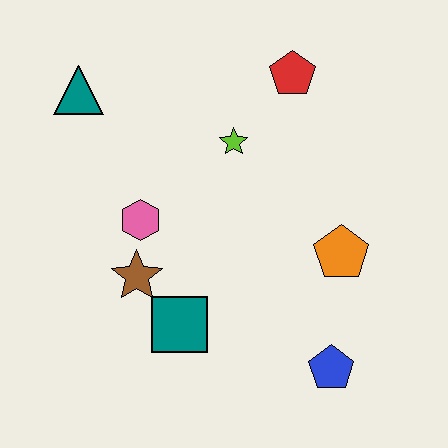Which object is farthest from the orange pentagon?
The teal triangle is farthest from the orange pentagon.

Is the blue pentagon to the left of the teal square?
No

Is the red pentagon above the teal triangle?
Yes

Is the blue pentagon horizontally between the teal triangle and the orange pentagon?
Yes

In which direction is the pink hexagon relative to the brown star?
The pink hexagon is above the brown star.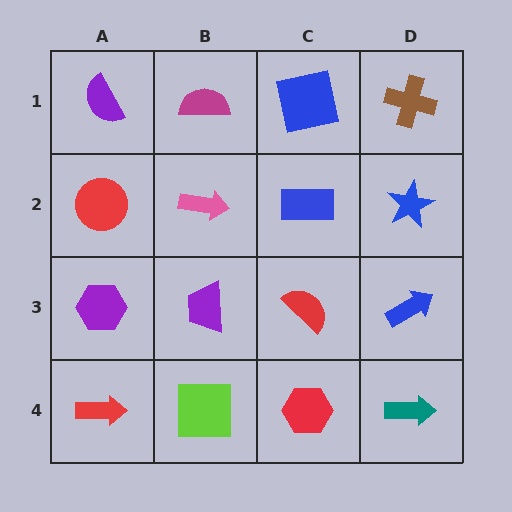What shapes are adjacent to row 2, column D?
A brown cross (row 1, column D), a blue arrow (row 3, column D), a blue rectangle (row 2, column C).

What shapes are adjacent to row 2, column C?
A blue square (row 1, column C), a red semicircle (row 3, column C), a pink arrow (row 2, column B), a blue star (row 2, column D).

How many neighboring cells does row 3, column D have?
3.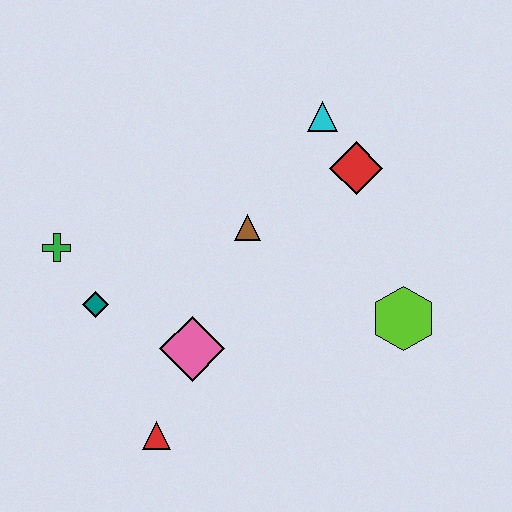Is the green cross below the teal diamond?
No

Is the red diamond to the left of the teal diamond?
No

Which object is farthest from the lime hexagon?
The green cross is farthest from the lime hexagon.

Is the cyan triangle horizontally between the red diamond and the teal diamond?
Yes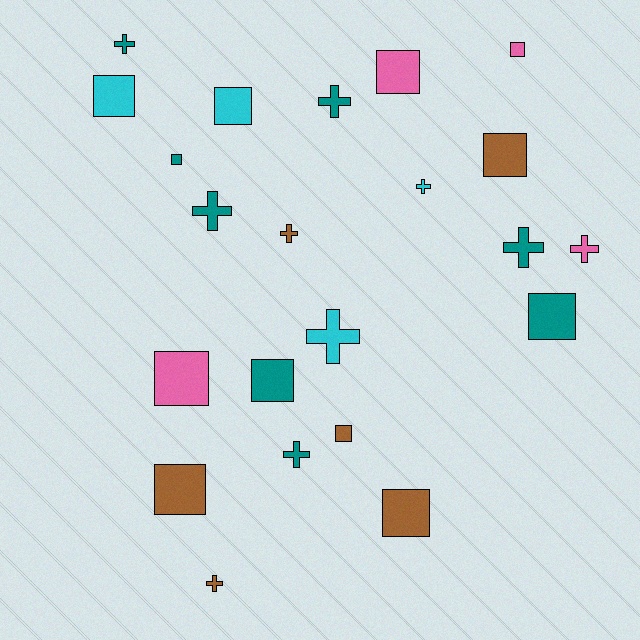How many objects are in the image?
There are 22 objects.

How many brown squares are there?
There are 4 brown squares.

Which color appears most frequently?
Teal, with 8 objects.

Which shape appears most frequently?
Square, with 12 objects.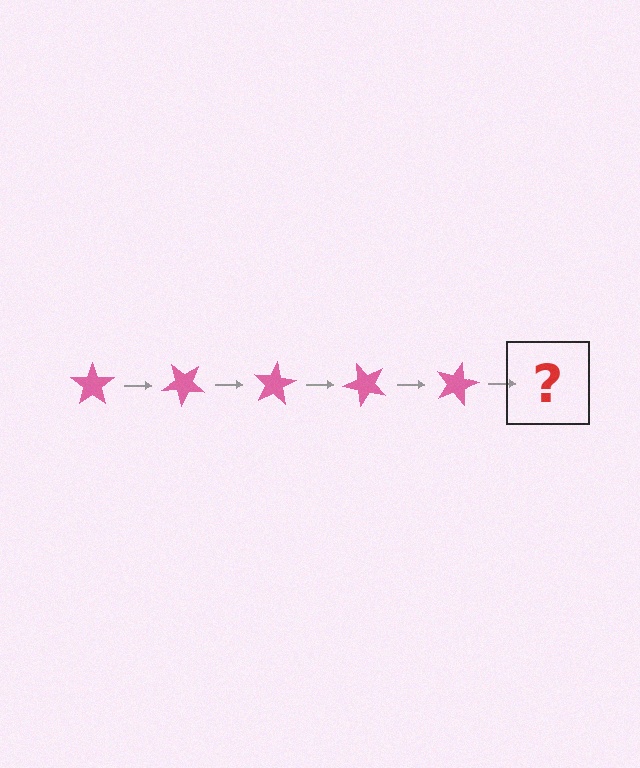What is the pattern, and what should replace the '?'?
The pattern is that the star rotates 40 degrees each step. The '?' should be a pink star rotated 200 degrees.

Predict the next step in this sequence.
The next step is a pink star rotated 200 degrees.